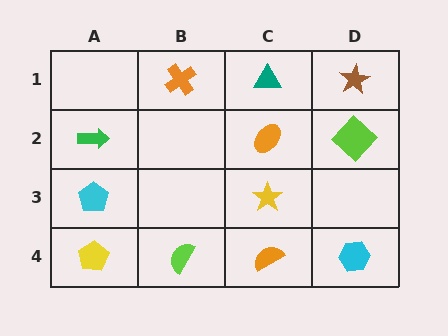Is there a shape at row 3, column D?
No, that cell is empty.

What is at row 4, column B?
A lime semicircle.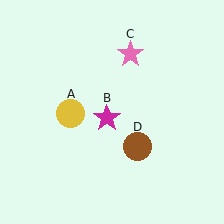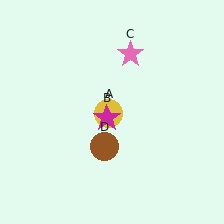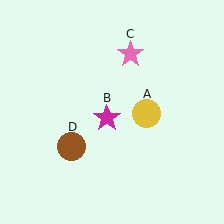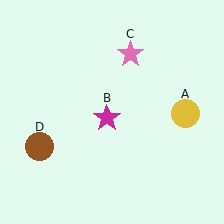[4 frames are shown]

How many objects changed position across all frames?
2 objects changed position: yellow circle (object A), brown circle (object D).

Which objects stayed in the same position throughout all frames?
Magenta star (object B) and pink star (object C) remained stationary.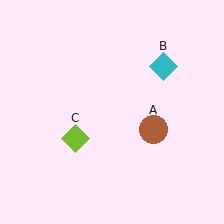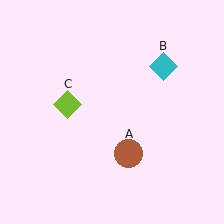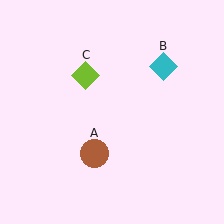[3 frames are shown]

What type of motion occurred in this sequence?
The brown circle (object A), lime diamond (object C) rotated clockwise around the center of the scene.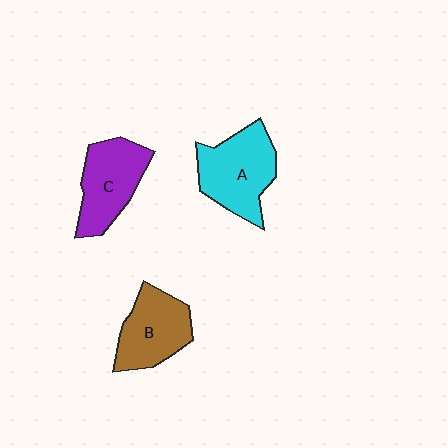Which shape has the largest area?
Shape A (cyan).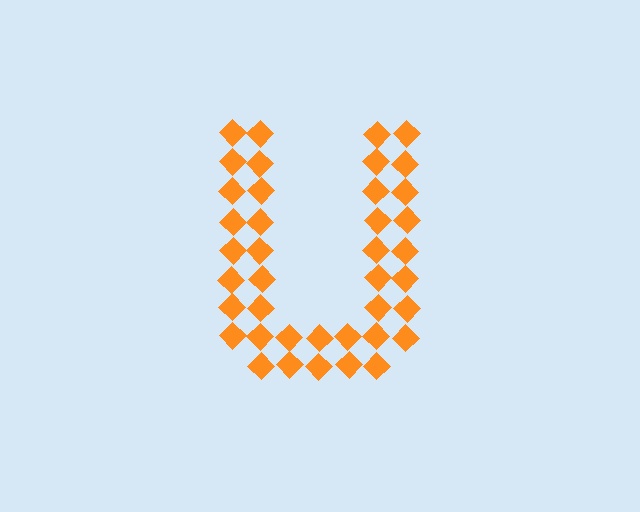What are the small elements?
The small elements are diamonds.